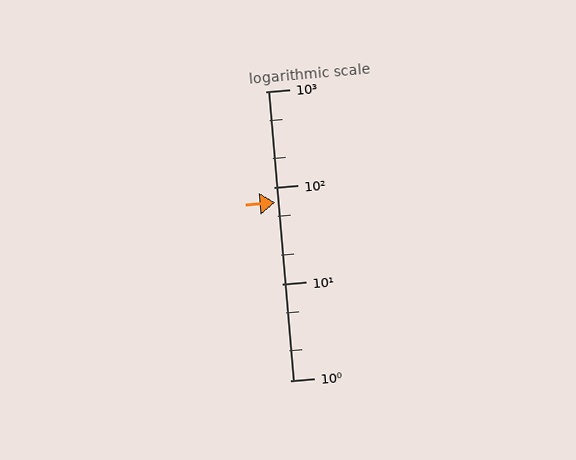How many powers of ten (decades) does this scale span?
The scale spans 3 decades, from 1 to 1000.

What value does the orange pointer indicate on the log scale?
The pointer indicates approximately 71.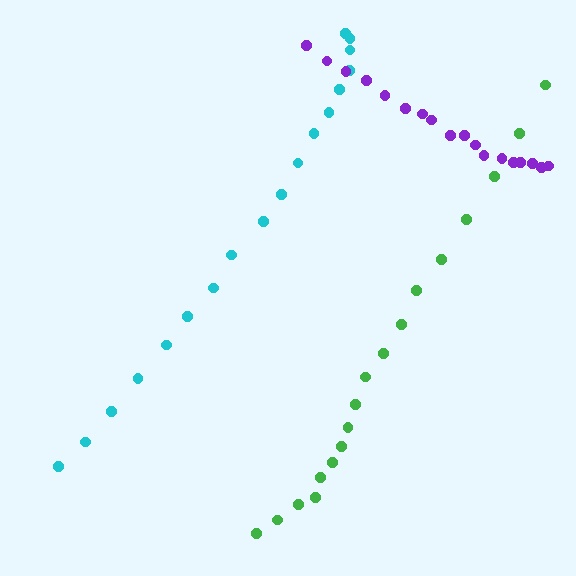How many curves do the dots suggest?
There are 3 distinct paths.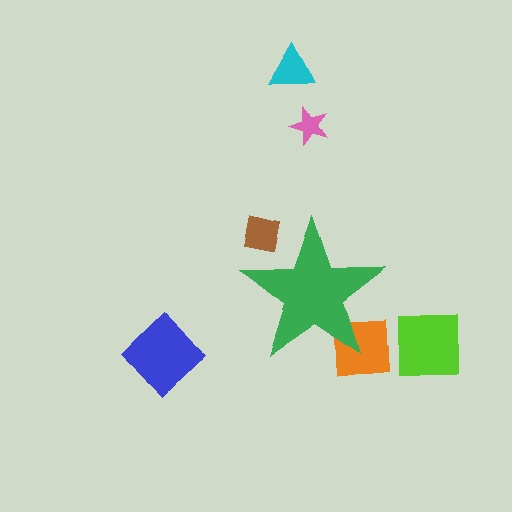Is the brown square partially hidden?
Yes, the brown square is partially hidden behind the green star.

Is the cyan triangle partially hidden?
No, the cyan triangle is fully visible.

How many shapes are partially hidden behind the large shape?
2 shapes are partially hidden.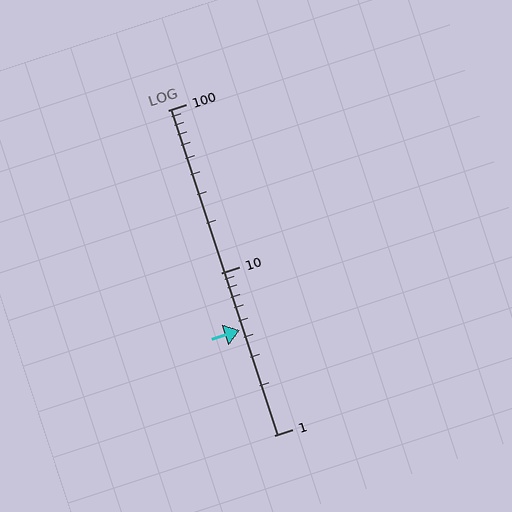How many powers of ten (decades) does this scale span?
The scale spans 2 decades, from 1 to 100.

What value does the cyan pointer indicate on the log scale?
The pointer indicates approximately 4.4.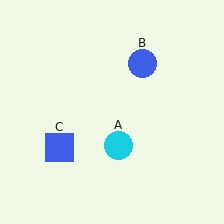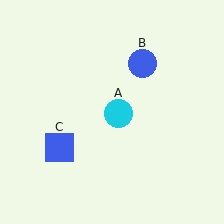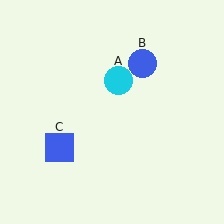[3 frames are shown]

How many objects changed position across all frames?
1 object changed position: cyan circle (object A).